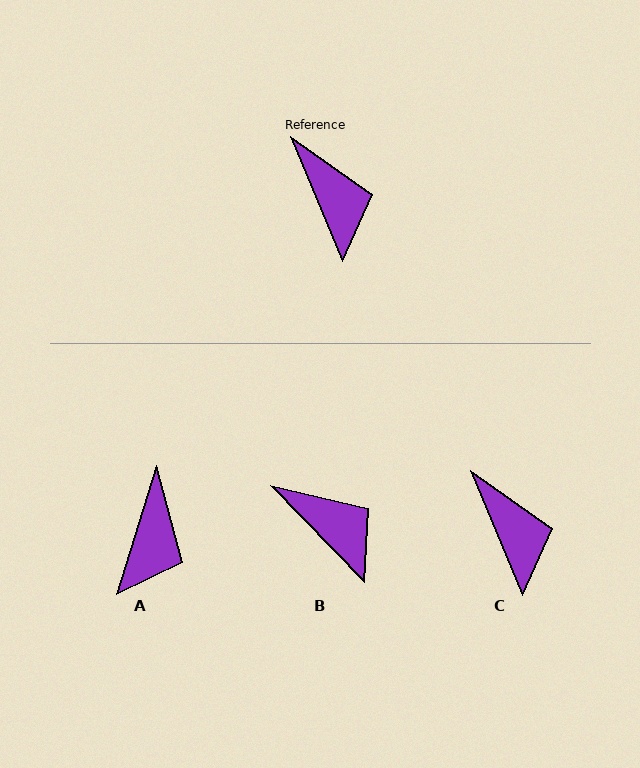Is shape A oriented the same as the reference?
No, it is off by about 40 degrees.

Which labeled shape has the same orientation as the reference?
C.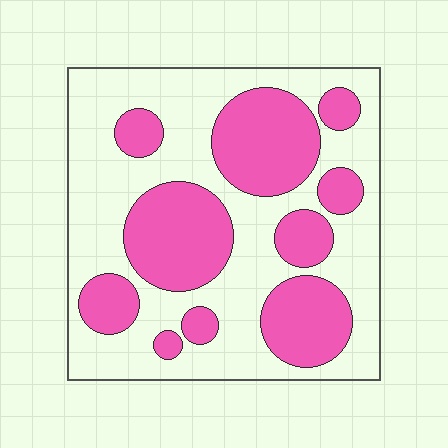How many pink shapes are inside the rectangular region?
10.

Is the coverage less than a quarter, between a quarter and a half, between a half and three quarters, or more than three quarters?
Between a quarter and a half.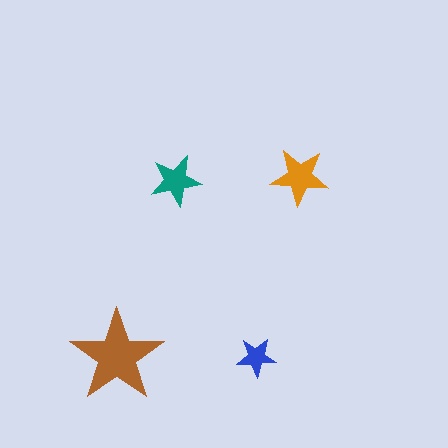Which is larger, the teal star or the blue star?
The teal one.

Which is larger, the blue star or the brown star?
The brown one.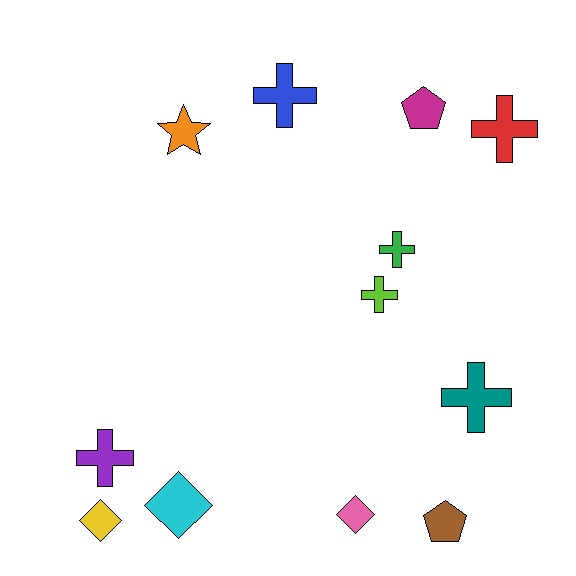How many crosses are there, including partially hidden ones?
There are 6 crosses.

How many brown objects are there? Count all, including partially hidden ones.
There is 1 brown object.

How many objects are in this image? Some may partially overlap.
There are 12 objects.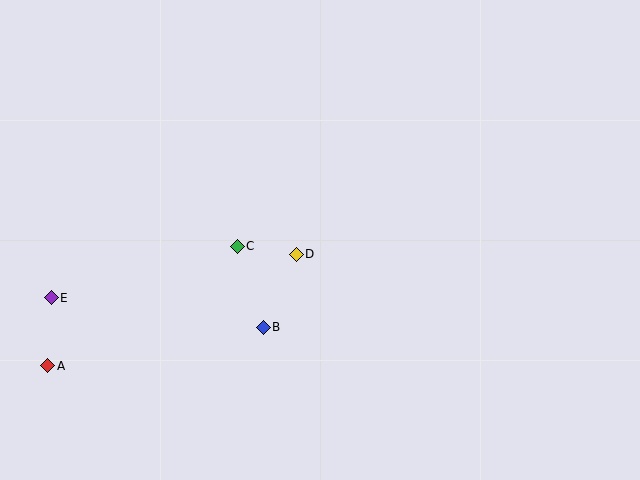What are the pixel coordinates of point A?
Point A is at (48, 366).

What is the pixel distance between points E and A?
The distance between E and A is 68 pixels.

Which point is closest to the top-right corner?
Point D is closest to the top-right corner.